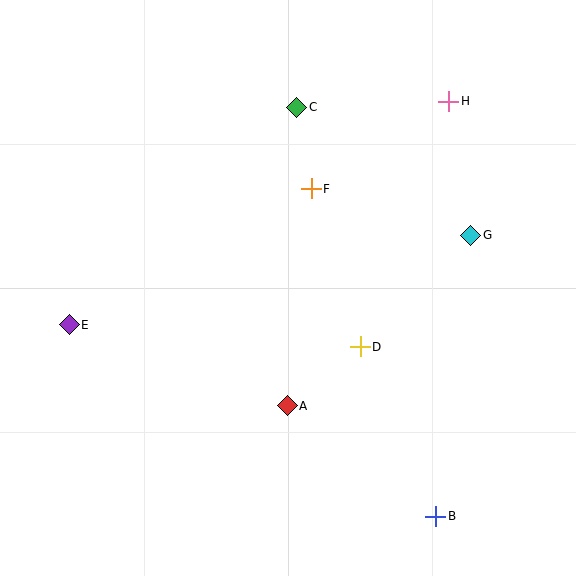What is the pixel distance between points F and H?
The distance between F and H is 163 pixels.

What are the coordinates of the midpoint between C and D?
The midpoint between C and D is at (329, 227).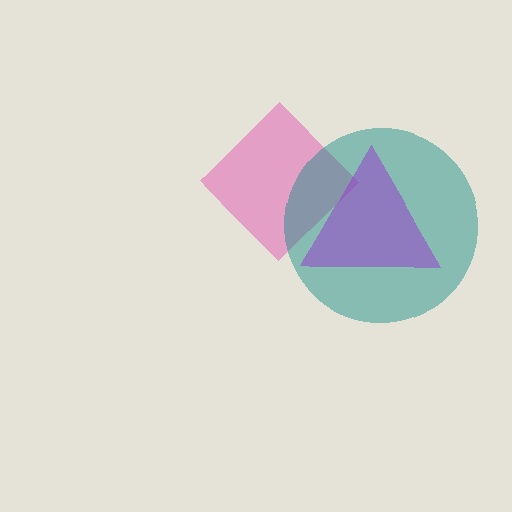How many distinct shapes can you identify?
There are 3 distinct shapes: a pink diamond, a teal circle, a purple triangle.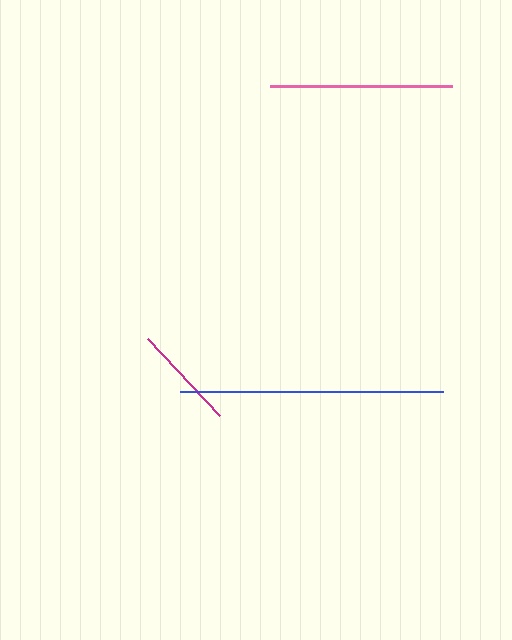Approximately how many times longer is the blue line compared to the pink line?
The blue line is approximately 1.4 times the length of the pink line.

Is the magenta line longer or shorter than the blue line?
The blue line is longer than the magenta line.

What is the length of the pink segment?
The pink segment is approximately 183 pixels long.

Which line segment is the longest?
The blue line is the longest at approximately 263 pixels.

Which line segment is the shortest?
The magenta line is the shortest at approximately 105 pixels.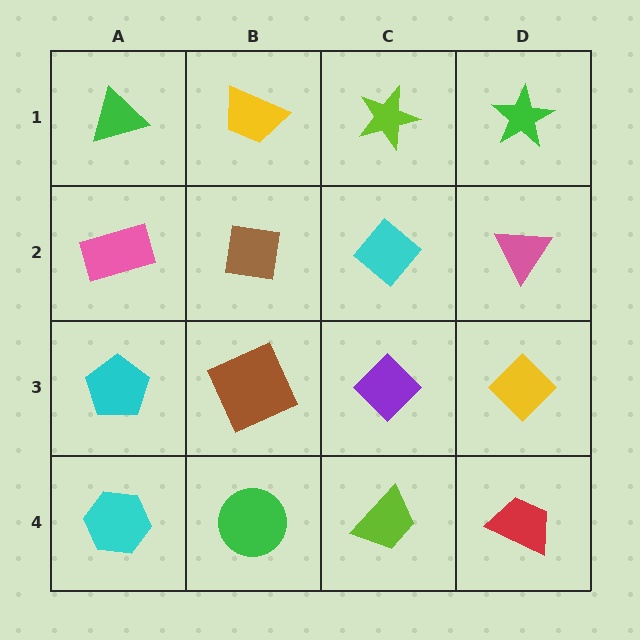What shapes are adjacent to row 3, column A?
A pink rectangle (row 2, column A), a cyan hexagon (row 4, column A), a brown square (row 3, column B).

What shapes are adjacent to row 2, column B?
A yellow trapezoid (row 1, column B), a brown square (row 3, column B), a pink rectangle (row 2, column A), a cyan diamond (row 2, column C).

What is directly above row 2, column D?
A green star.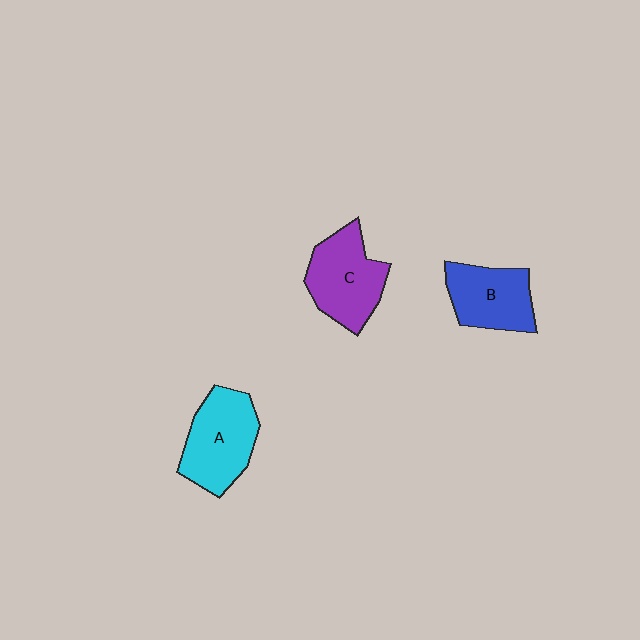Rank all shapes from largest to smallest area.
From largest to smallest: A (cyan), C (purple), B (blue).